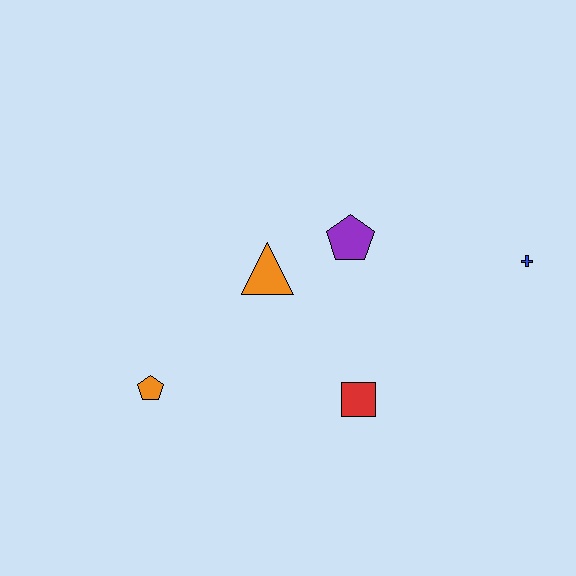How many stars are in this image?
There are no stars.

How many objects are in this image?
There are 5 objects.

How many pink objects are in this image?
There are no pink objects.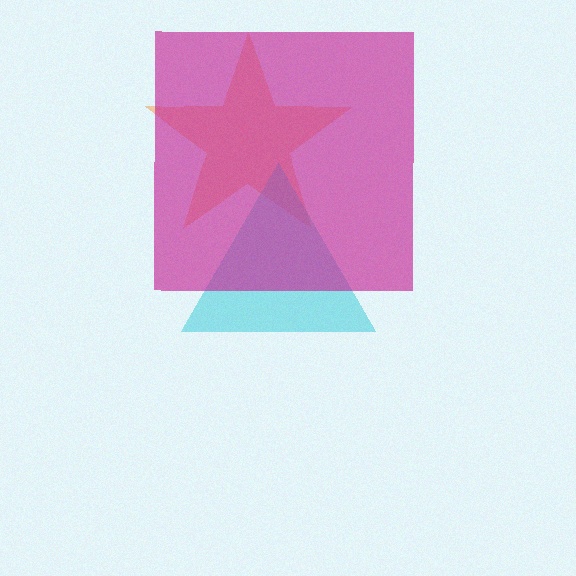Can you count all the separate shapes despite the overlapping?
Yes, there are 3 separate shapes.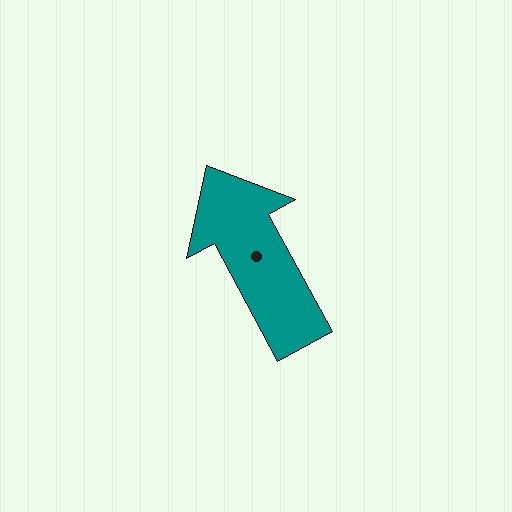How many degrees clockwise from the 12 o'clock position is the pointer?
Approximately 332 degrees.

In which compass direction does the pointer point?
Northwest.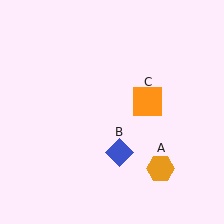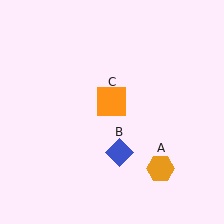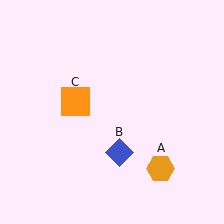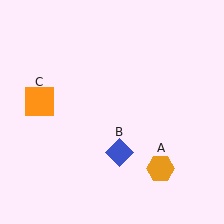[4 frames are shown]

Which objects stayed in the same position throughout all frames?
Orange hexagon (object A) and blue diamond (object B) remained stationary.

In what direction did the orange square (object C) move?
The orange square (object C) moved left.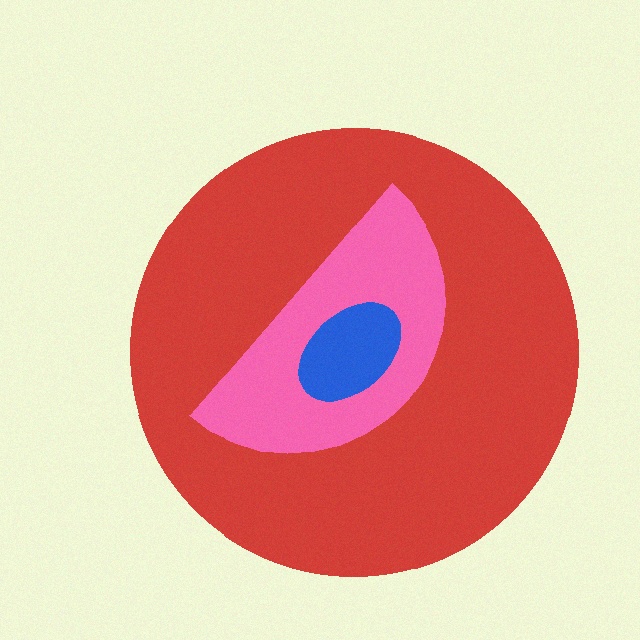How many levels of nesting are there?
3.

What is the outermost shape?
The red circle.